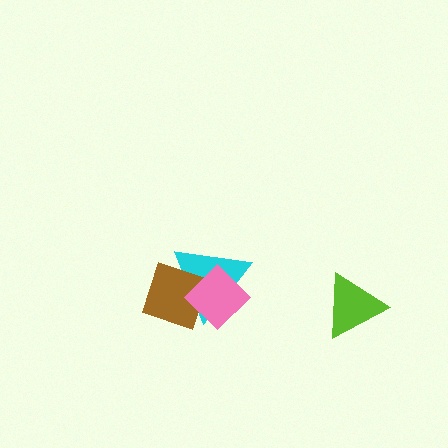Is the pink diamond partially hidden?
No, no other shape covers it.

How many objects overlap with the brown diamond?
2 objects overlap with the brown diamond.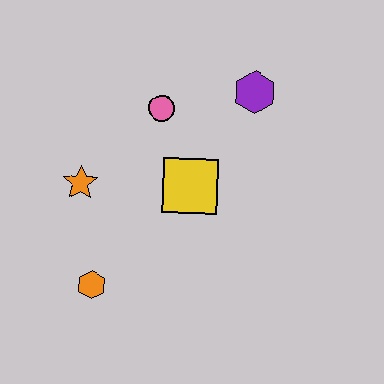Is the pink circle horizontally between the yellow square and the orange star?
Yes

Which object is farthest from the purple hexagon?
The orange hexagon is farthest from the purple hexagon.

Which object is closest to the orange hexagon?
The orange star is closest to the orange hexagon.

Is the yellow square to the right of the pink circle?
Yes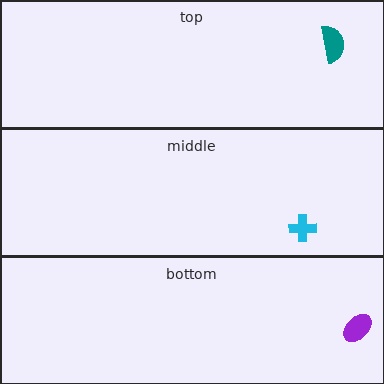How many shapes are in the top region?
1.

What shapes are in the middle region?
The cyan cross.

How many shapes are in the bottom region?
1.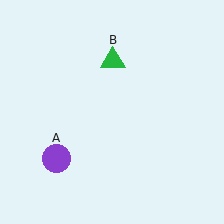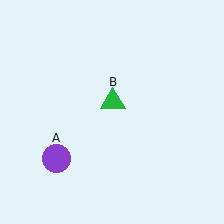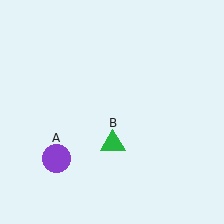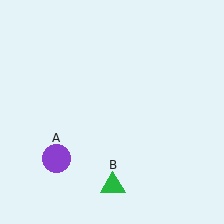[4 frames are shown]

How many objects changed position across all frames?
1 object changed position: green triangle (object B).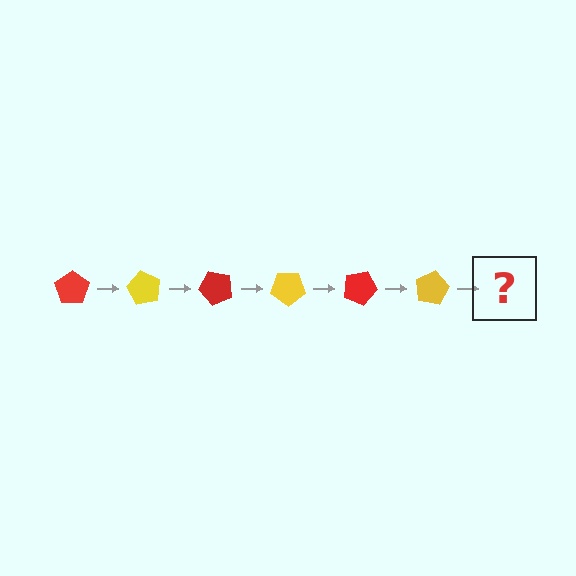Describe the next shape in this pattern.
It should be a red pentagon, rotated 360 degrees from the start.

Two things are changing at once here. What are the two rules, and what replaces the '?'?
The two rules are that it rotates 60 degrees each step and the color cycles through red and yellow. The '?' should be a red pentagon, rotated 360 degrees from the start.